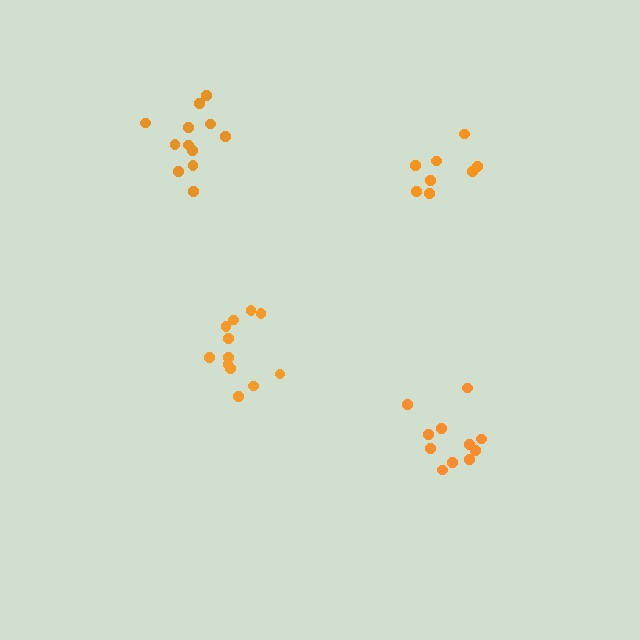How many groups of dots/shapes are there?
There are 4 groups.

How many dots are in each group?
Group 1: 11 dots, Group 2: 12 dots, Group 3: 12 dots, Group 4: 8 dots (43 total).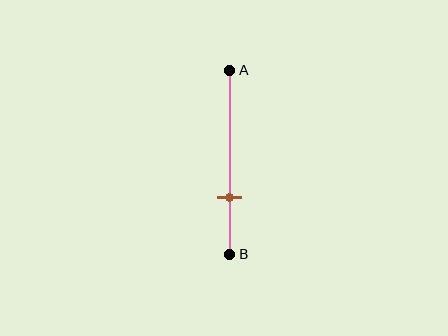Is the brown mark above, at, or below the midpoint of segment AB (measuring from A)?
The brown mark is below the midpoint of segment AB.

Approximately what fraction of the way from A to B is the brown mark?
The brown mark is approximately 70% of the way from A to B.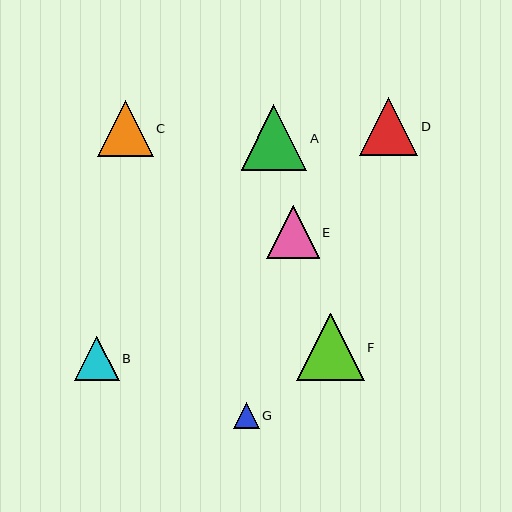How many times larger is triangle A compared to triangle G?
Triangle A is approximately 2.5 times the size of triangle G.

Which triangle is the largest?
Triangle F is the largest with a size of approximately 68 pixels.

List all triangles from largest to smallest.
From largest to smallest: F, A, D, C, E, B, G.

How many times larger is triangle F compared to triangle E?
Triangle F is approximately 1.3 times the size of triangle E.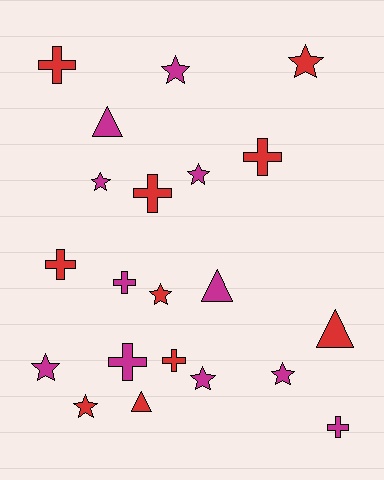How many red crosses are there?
There are 5 red crosses.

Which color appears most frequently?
Magenta, with 11 objects.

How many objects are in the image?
There are 21 objects.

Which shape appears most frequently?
Star, with 9 objects.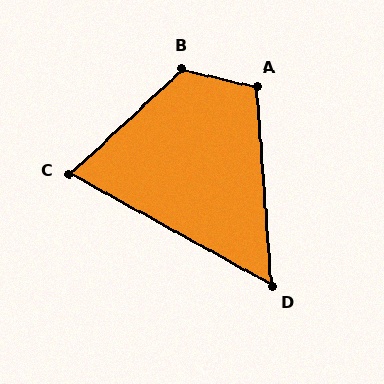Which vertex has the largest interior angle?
B, at approximately 123 degrees.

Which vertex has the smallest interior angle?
D, at approximately 57 degrees.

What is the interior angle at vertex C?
Approximately 72 degrees (acute).